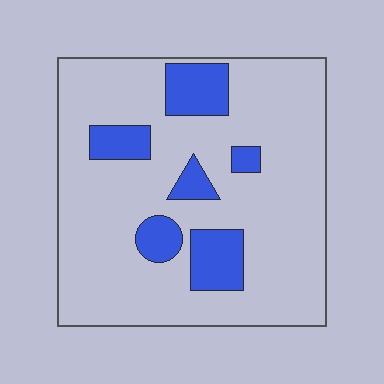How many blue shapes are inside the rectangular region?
6.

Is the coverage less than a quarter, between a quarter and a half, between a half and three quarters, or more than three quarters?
Less than a quarter.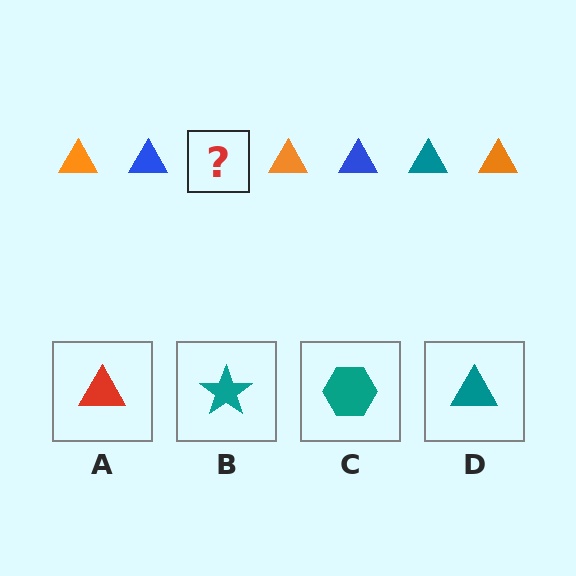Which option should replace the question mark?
Option D.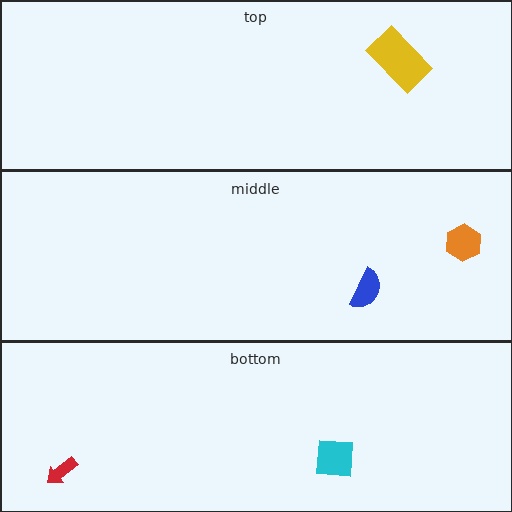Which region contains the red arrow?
The bottom region.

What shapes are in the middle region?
The orange hexagon, the blue semicircle.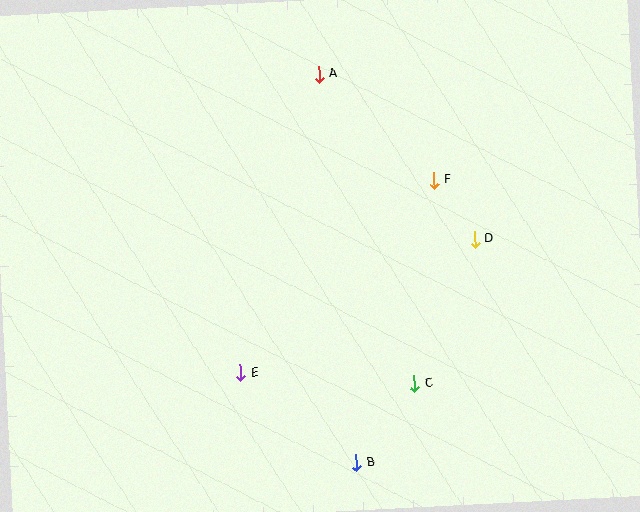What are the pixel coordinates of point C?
Point C is at (414, 384).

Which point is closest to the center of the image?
Point F at (434, 180) is closest to the center.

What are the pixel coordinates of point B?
Point B is at (357, 463).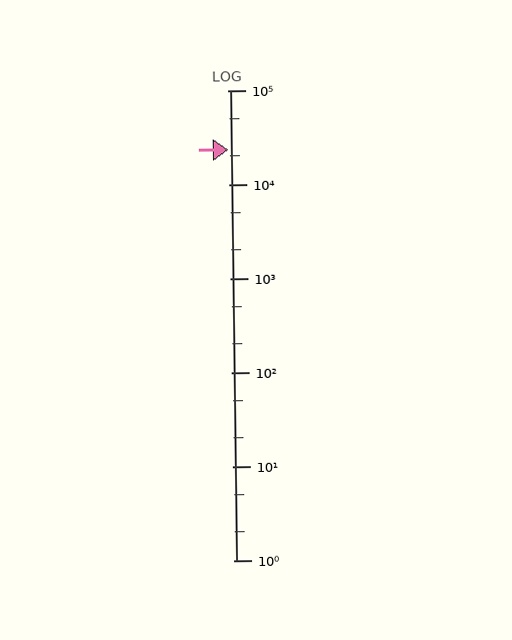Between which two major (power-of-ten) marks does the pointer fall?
The pointer is between 10000 and 100000.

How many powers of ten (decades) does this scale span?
The scale spans 5 decades, from 1 to 100000.